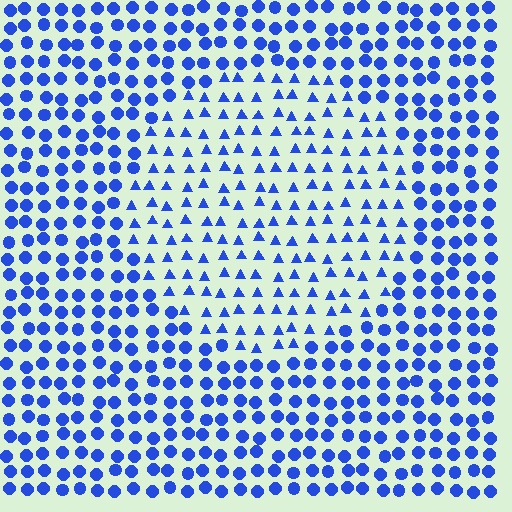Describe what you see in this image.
The image is filled with small blue elements arranged in a uniform grid. A circle-shaped region contains triangles, while the surrounding area contains circles. The boundary is defined purely by the change in element shape.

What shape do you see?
I see a circle.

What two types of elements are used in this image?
The image uses triangles inside the circle region and circles outside it.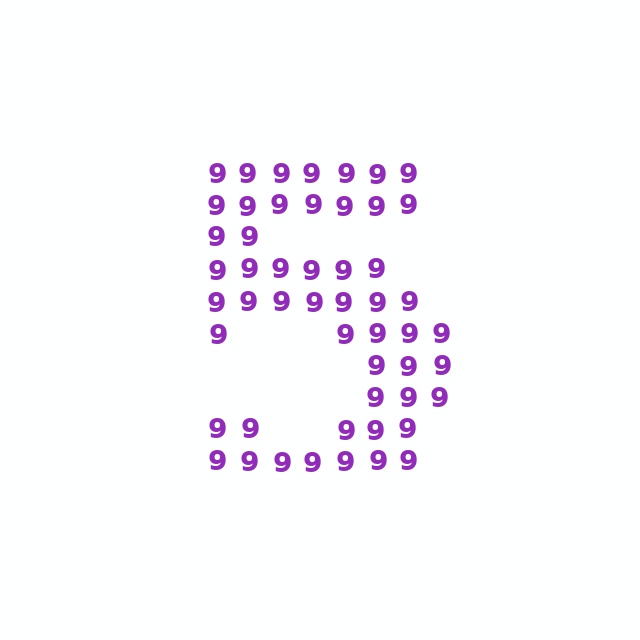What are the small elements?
The small elements are digit 9's.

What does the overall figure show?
The overall figure shows the digit 5.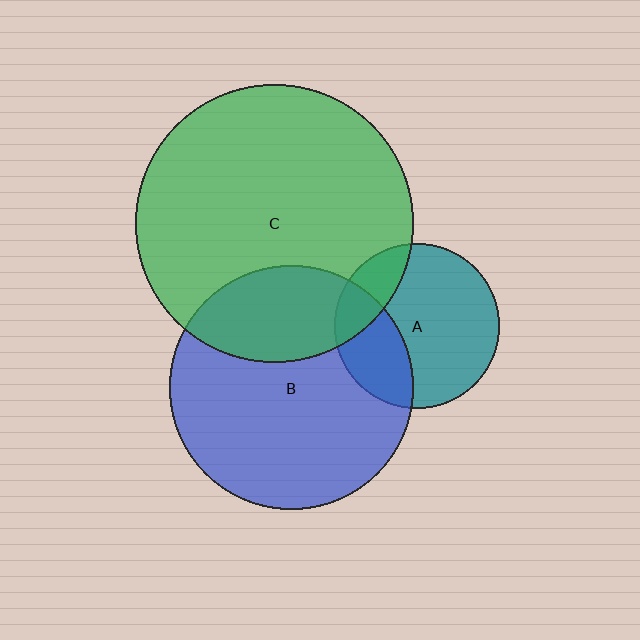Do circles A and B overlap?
Yes.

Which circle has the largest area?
Circle C (green).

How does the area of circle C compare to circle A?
Approximately 2.8 times.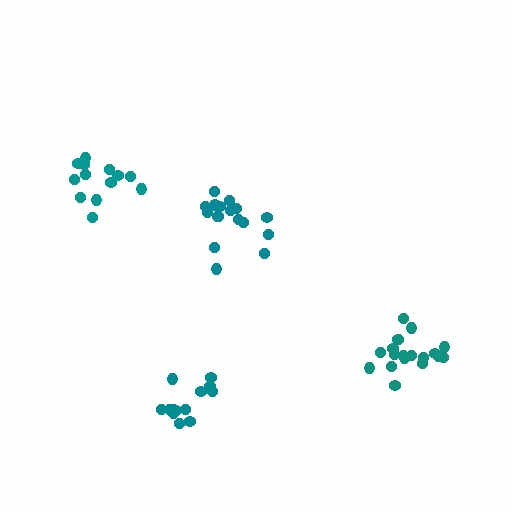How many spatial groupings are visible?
There are 4 spatial groupings.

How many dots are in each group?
Group 1: 19 dots, Group 2: 13 dots, Group 3: 13 dots, Group 4: 17 dots (62 total).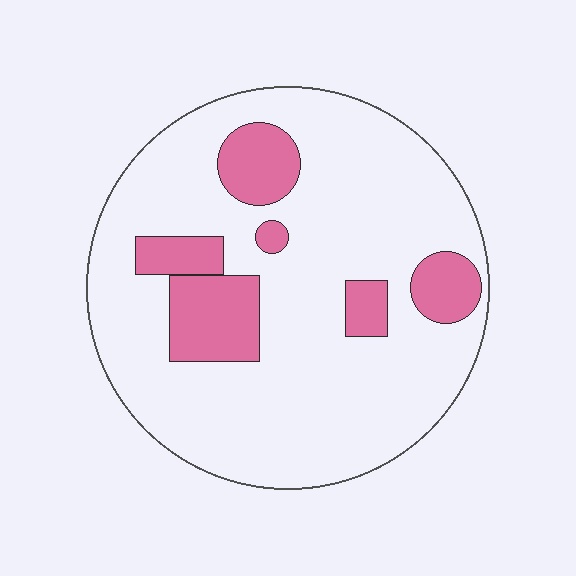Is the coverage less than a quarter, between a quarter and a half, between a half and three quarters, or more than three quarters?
Less than a quarter.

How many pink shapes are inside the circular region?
6.